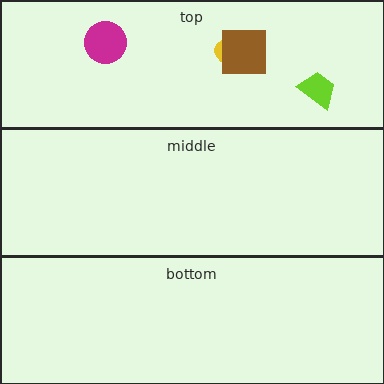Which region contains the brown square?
The top region.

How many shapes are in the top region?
4.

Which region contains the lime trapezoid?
The top region.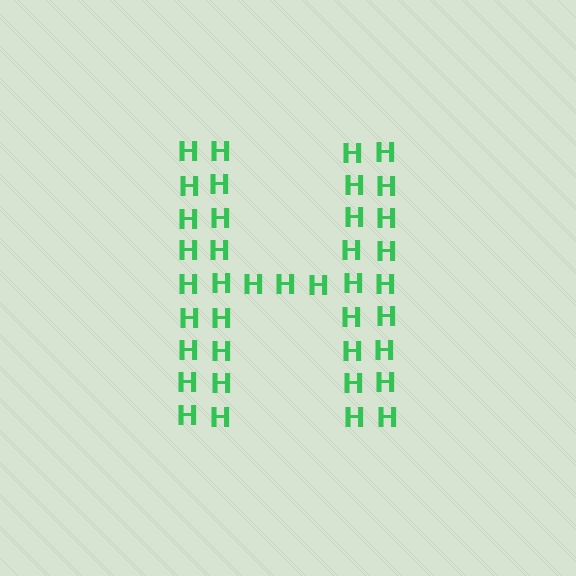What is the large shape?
The large shape is the letter H.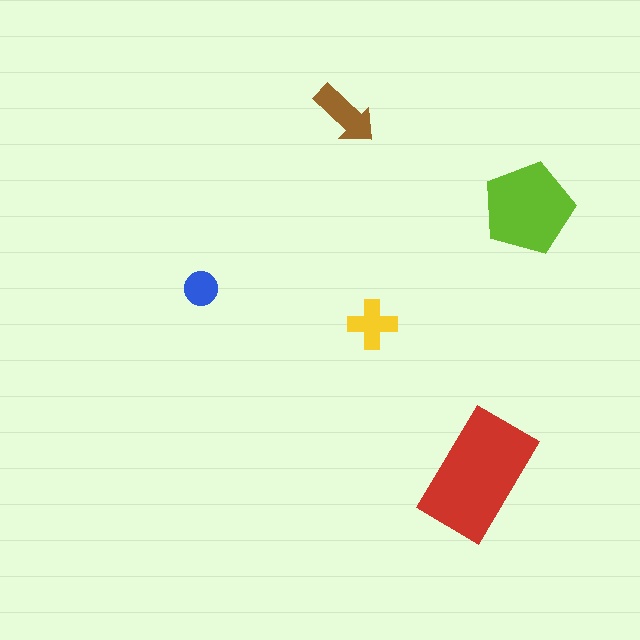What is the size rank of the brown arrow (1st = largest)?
3rd.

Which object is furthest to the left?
The blue circle is leftmost.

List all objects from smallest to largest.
The blue circle, the yellow cross, the brown arrow, the lime pentagon, the red rectangle.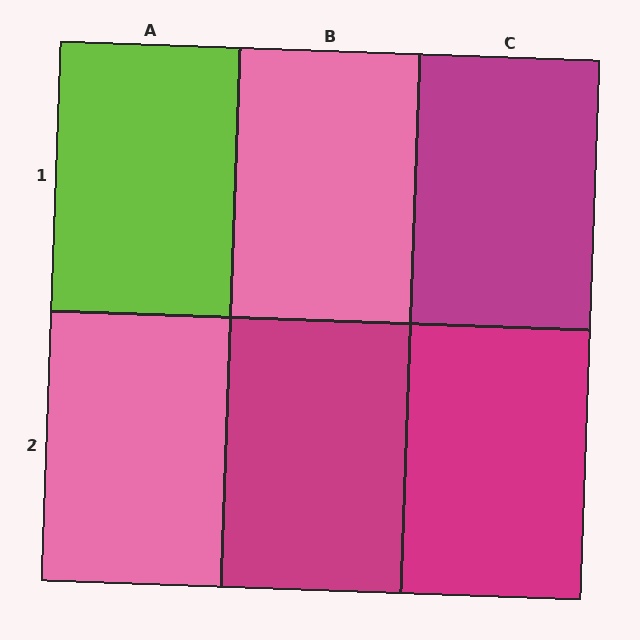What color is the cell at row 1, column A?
Lime.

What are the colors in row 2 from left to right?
Pink, magenta, magenta.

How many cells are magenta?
3 cells are magenta.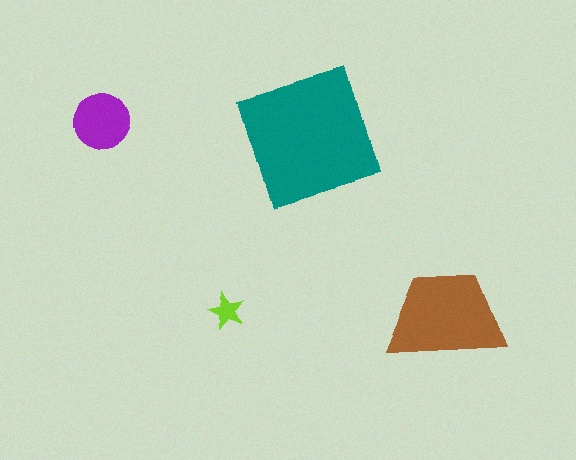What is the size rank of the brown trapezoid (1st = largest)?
2nd.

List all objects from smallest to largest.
The lime star, the purple circle, the brown trapezoid, the teal square.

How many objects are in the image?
There are 4 objects in the image.